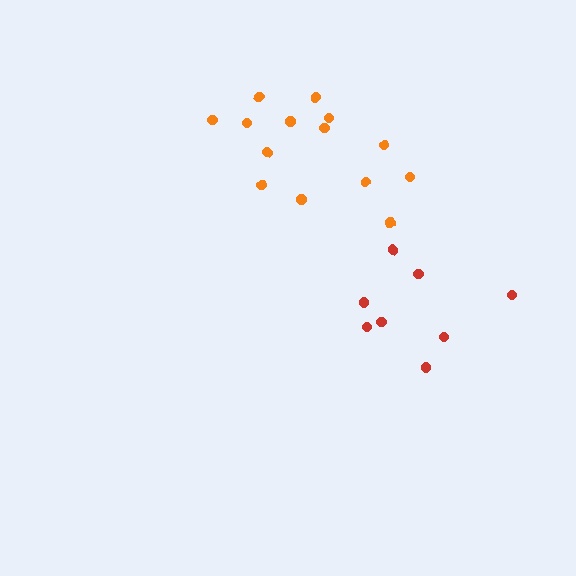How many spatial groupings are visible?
There are 2 spatial groupings.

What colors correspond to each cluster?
The clusters are colored: orange, red.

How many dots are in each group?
Group 1: 14 dots, Group 2: 8 dots (22 total).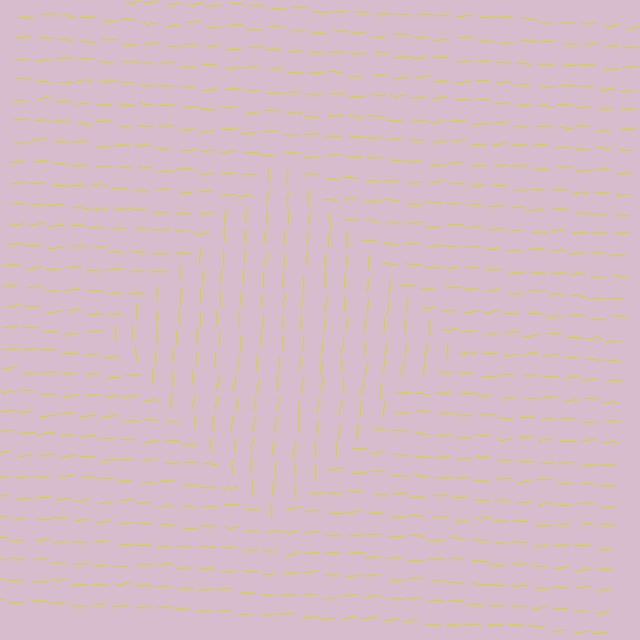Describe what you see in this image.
The image is filled with small yellow line segments. A diamond region in the image has lines oriented differently from the surrounding lines, creating a visible texture boundary.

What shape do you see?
I see a diamond.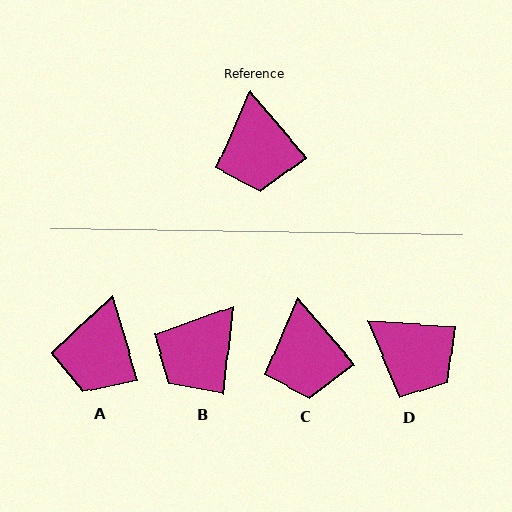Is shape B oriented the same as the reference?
No, it is off by about 47 degrees.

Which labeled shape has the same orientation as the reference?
C.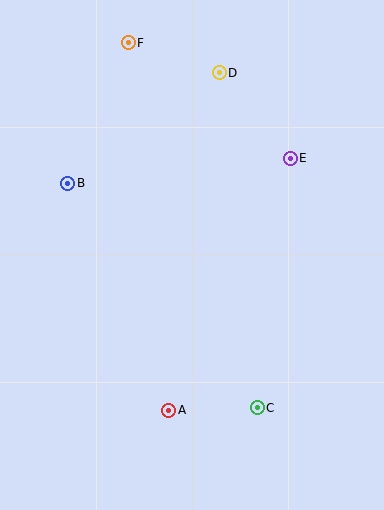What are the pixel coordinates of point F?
Point F is at (128, 43).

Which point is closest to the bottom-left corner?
Point A is closest to the bottom-left corner.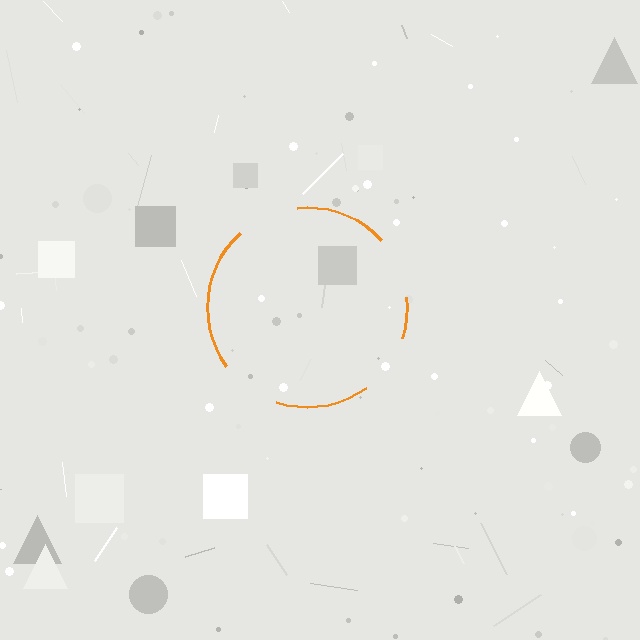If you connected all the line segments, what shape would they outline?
They would outline a circle.